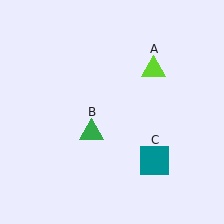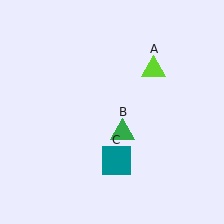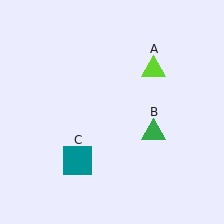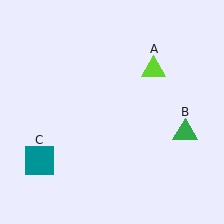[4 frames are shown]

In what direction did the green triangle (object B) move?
The green triangle (object B) moved right.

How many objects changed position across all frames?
2 objects changed position: green triangle (object B), teal square (object C).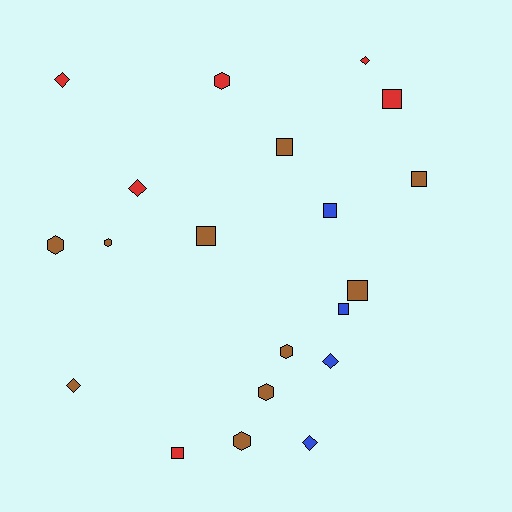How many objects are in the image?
There are 20 objects.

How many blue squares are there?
There are 2 blue squares.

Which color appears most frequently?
Brown, with 10 objects.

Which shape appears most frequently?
Square, with 8 objects.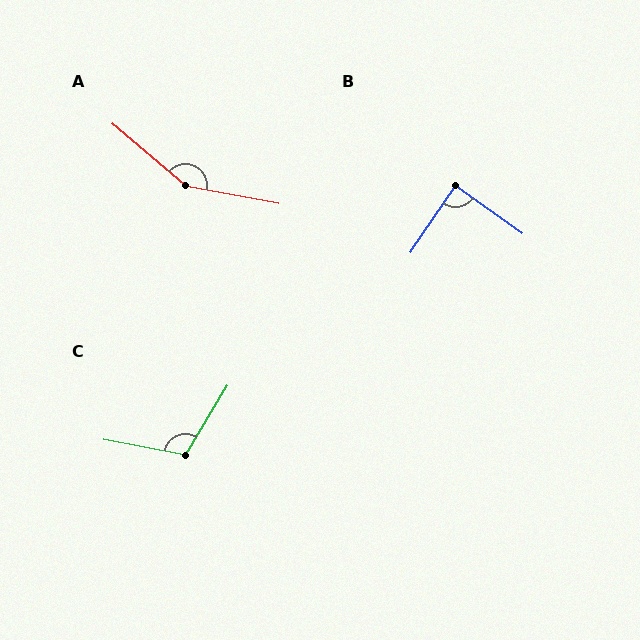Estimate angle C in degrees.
Approximately 110 degrees.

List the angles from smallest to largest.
B (88°), C (110°), A (150°).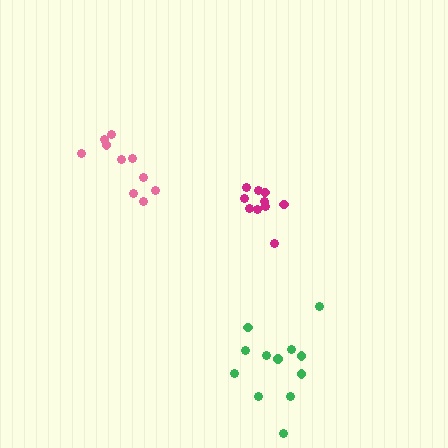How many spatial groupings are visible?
There are 3 spatial groupings.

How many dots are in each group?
Group 1: 10 dots, Group 2: 10 dots, Group 3: 12 dots (32 total).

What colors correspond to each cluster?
The clusters are colored: pink, magenta, green.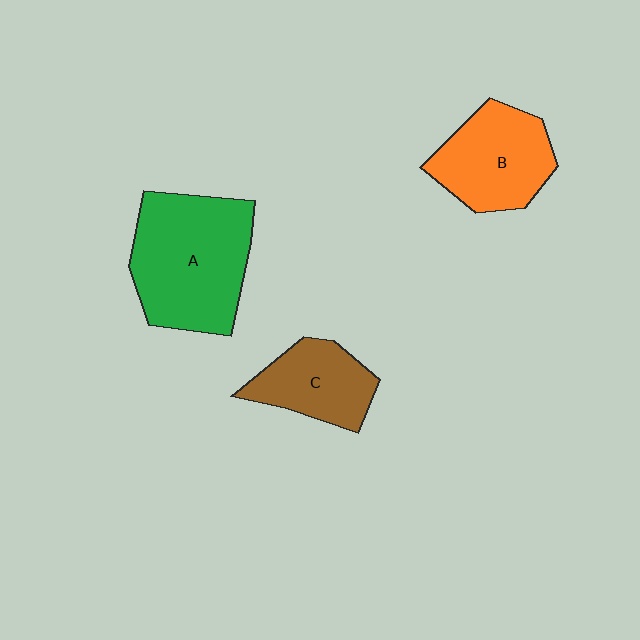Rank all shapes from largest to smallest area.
From largest to smallest: A (green), B (orange), C (brown).